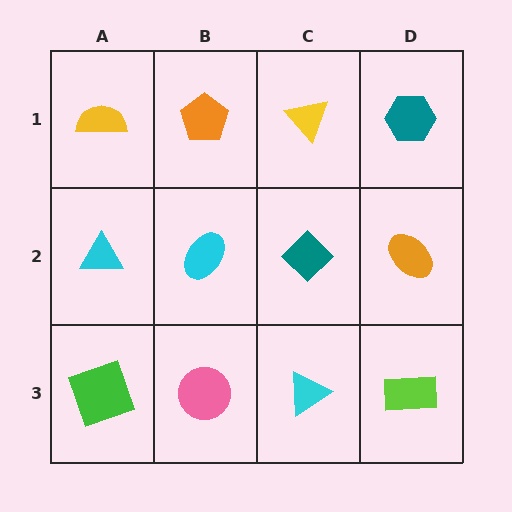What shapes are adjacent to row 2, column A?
A yellow semicircle (row 1, column A), a green square (row 3, column A), a cyan ellipse (row 2, column B).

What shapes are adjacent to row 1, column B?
A cyan ellipse (row 2, column B), a yellow semicircle (row 1, column A), a yellow triangle (row 1, column C).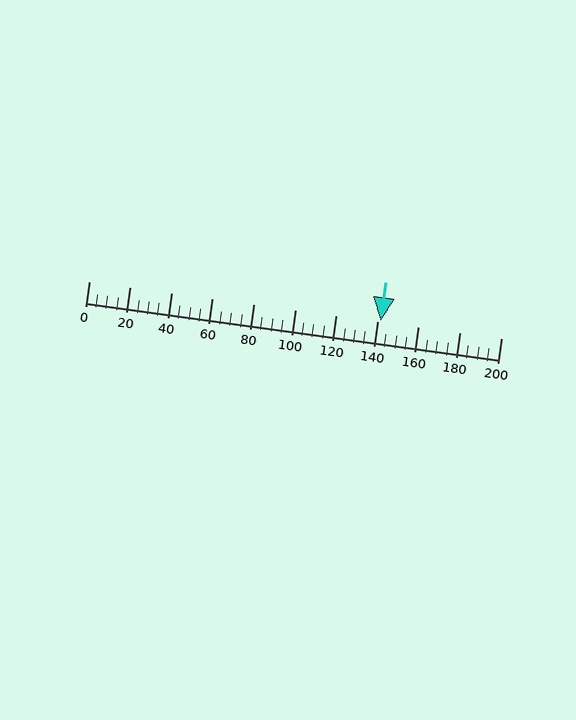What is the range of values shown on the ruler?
The ruler shows values from 0 to 200.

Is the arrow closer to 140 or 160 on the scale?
The arrow is closer to 140.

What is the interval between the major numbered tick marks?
The major tick marks are spaced 20 units apart.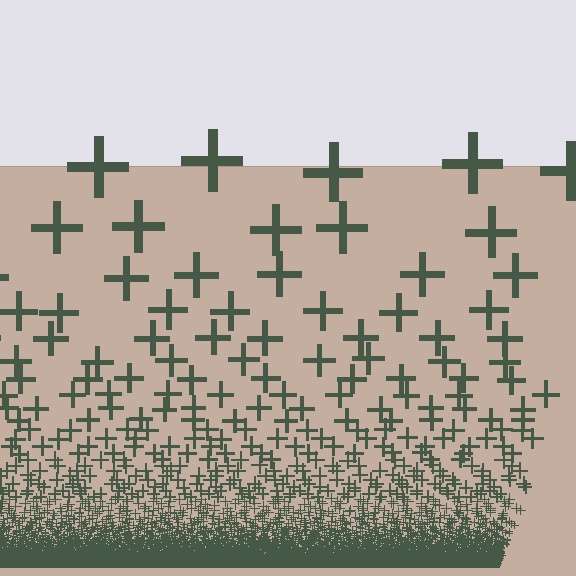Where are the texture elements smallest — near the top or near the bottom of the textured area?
Near the bottom.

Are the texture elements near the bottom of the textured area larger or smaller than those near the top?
Smaller. The gradient is inverted — elements near the bottom are smaller and denser.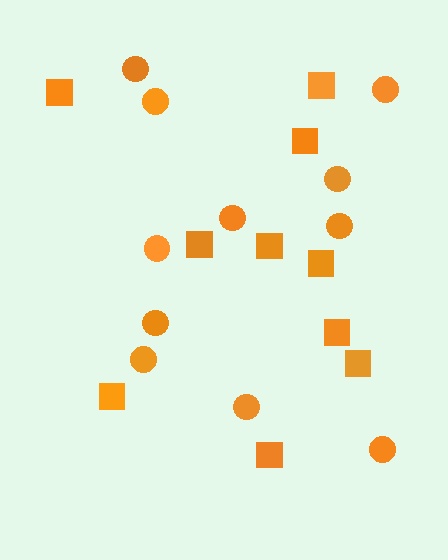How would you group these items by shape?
There are 2 groups: one group of circles (11) and one group of squares (10).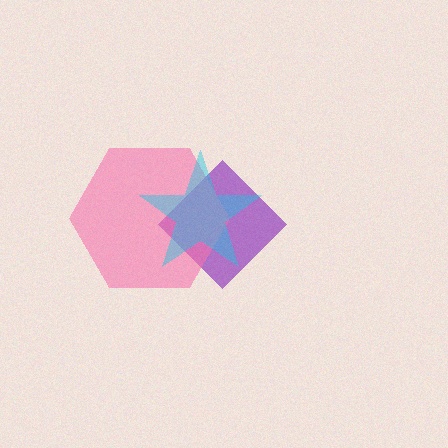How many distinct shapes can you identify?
There are 3 distinct shapes: a purple diamond, a pink hexagon, a cyan star.